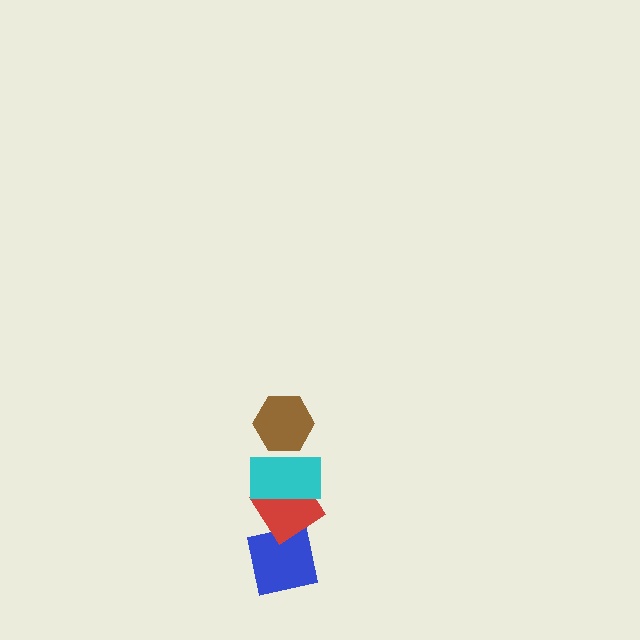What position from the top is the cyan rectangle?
The cyan rectangle is 2nd from the top.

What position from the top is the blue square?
The blue square is 4th from the top.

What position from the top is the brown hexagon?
The brown hexagon is 1st from the top.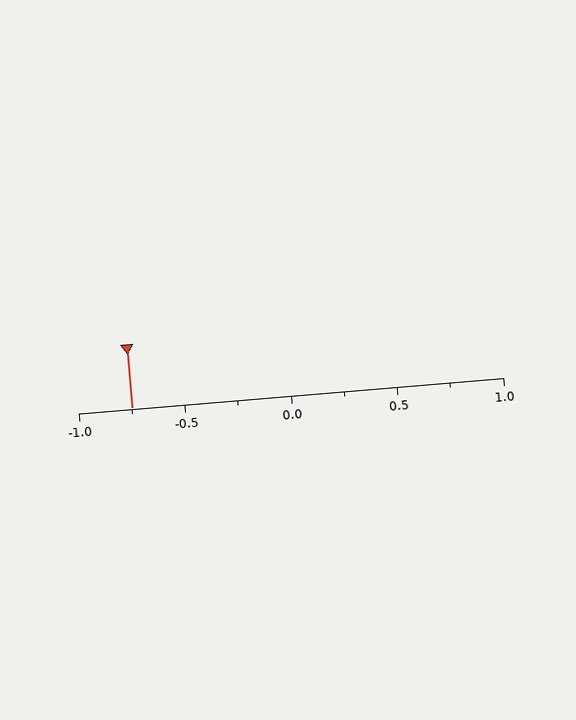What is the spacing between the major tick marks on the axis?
The major ticks are spaced 0.5 apart.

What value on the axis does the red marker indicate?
The marker indicates approximately -0.75.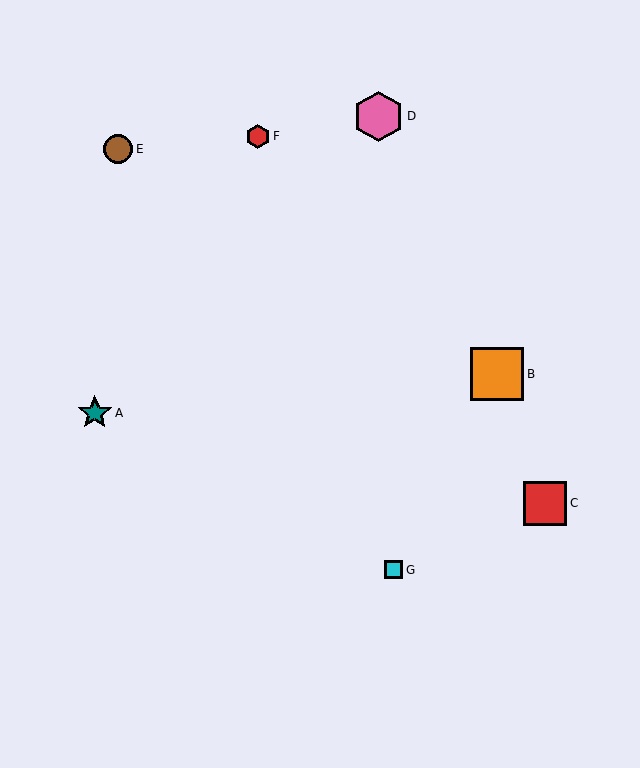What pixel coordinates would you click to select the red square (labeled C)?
Click at (545, 503) to select the red square C.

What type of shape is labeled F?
Shape F is a red hexagon.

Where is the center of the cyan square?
The center of the cyan square is at (393, 570).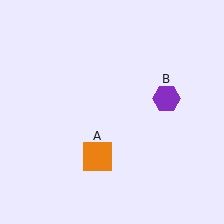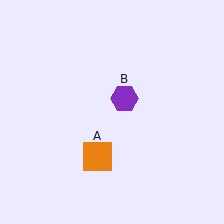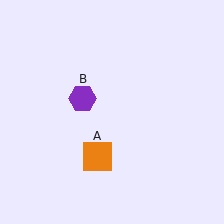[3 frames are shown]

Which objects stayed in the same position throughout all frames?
Orange square (object A) remained stationary.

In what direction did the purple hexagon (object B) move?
The purple hexagon (object B) moved left.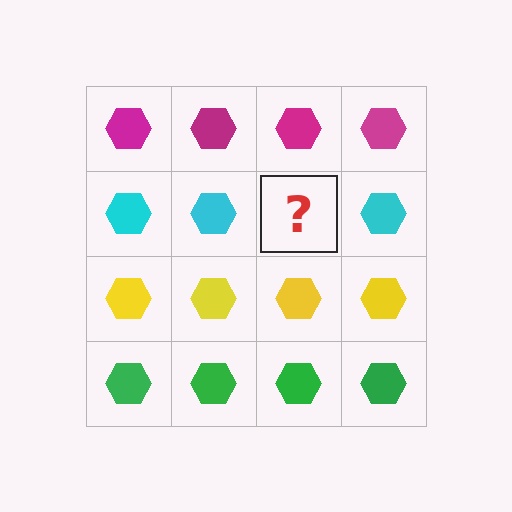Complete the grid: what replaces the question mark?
The question mark should be replaced with a cyan hexagon.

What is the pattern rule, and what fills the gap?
The rule is that each row has a consistent color. The gap should be filled with a cyan hexagon.